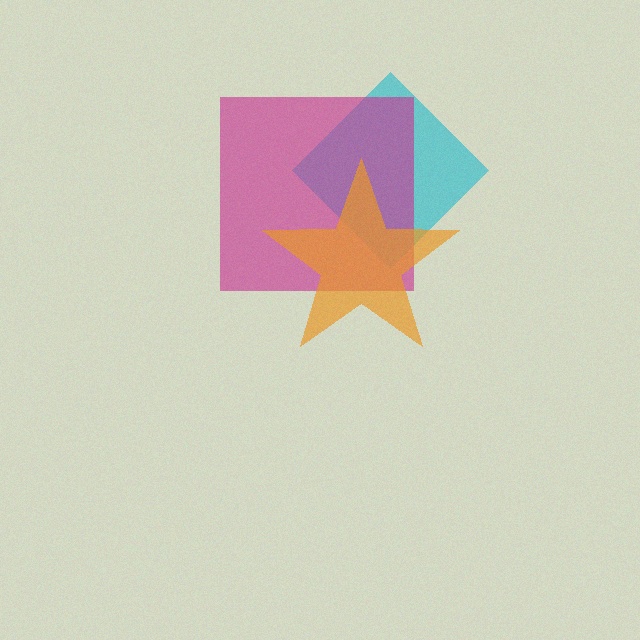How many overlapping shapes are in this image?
There are 3 overlapping shapes in the image.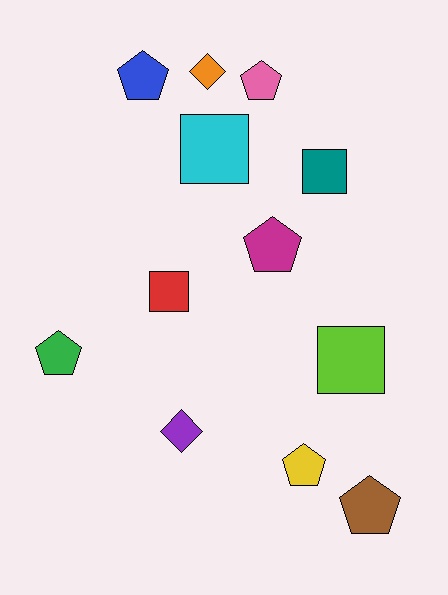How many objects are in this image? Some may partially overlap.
There are 12 objects.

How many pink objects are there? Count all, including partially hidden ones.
There is 1 pink object.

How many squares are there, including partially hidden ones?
There are 4 squares.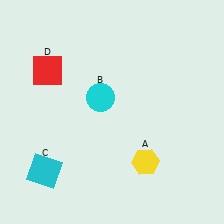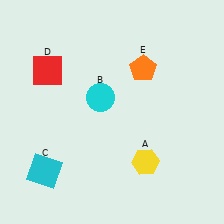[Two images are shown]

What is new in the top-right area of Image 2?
An orange pentagon (E) was added in the top-right area of Image 2.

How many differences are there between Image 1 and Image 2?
There is 1 difference between the two images.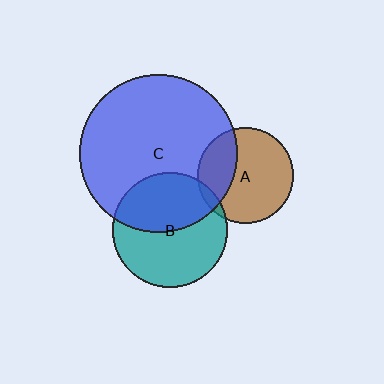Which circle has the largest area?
Circle C (blue).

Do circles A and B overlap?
Yes.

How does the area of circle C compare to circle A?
Approximately 2.7 times.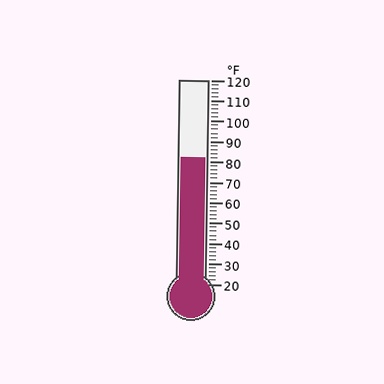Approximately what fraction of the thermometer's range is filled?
The thermometer is filled to approximately 60% of its range.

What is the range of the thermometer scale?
The thermometer scale ranges from 20°F to 120°F.